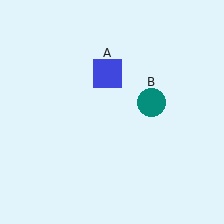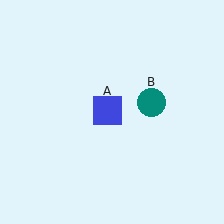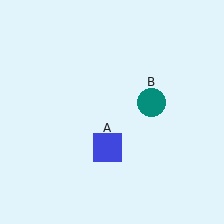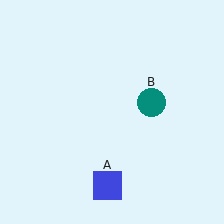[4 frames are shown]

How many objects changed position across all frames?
1 object changed position: blue square (object A).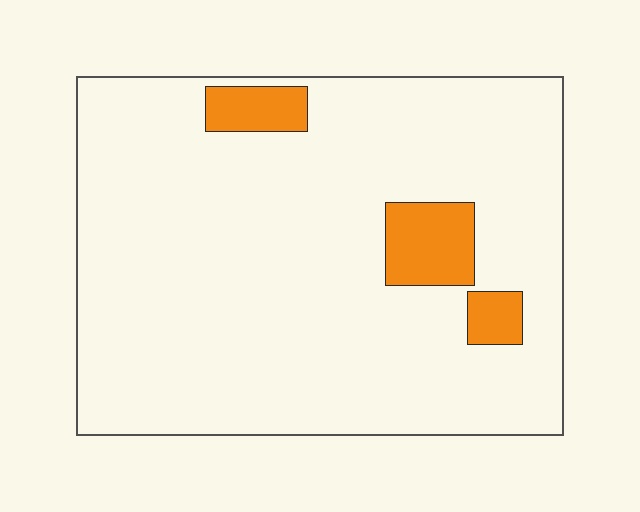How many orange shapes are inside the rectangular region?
3.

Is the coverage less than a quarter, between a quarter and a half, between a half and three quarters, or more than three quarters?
Less than a quarter.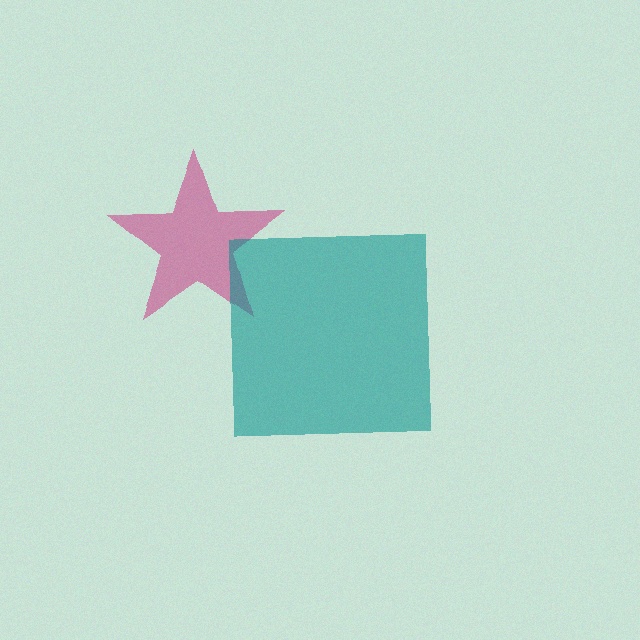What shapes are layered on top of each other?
The layered shapes are: a magenta star, a teal square.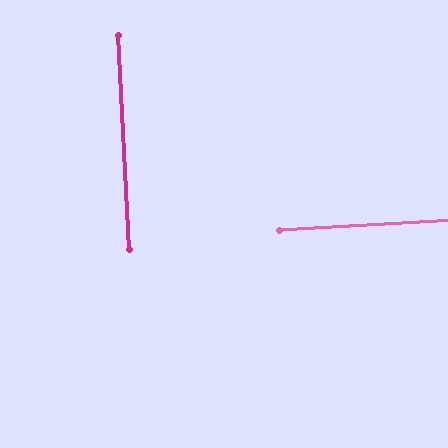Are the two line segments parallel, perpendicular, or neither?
Perpendicular — they meet at approximately 90°.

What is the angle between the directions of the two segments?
Approximately 90 degrees.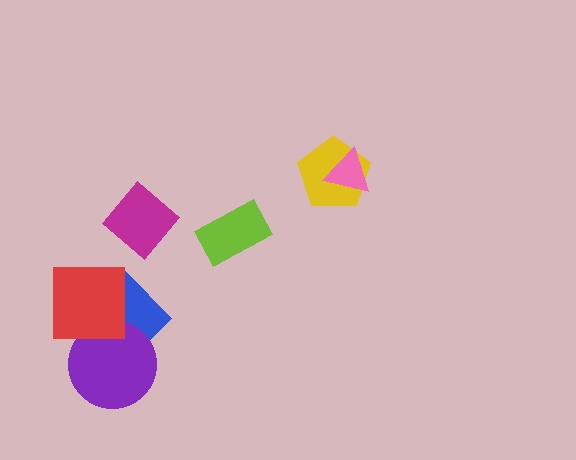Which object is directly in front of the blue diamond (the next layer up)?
The purple circle is directly in front of the blue diamond.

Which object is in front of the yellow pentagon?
The pink triangle is in front of the yellow pentagon.